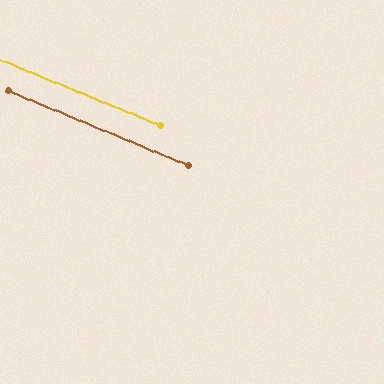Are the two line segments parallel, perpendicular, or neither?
Parallel — their directions differ by only 0.1°.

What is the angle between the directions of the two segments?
Approximately 0 degrees.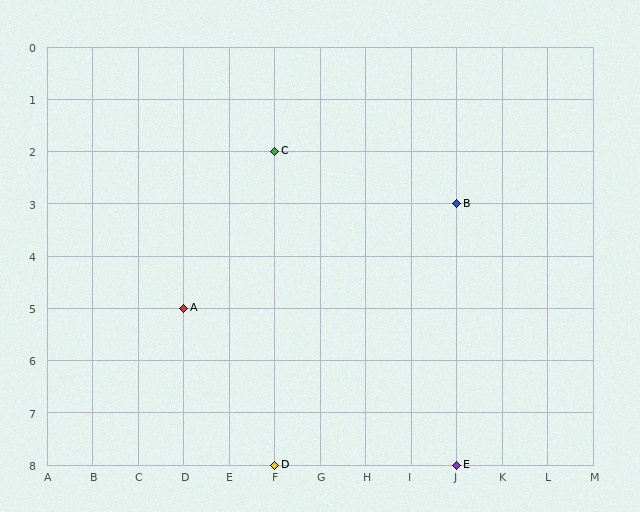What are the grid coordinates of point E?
Point E is at grid coordinates (J, 8).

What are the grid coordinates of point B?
Point B is at grid coordinates (J, 3).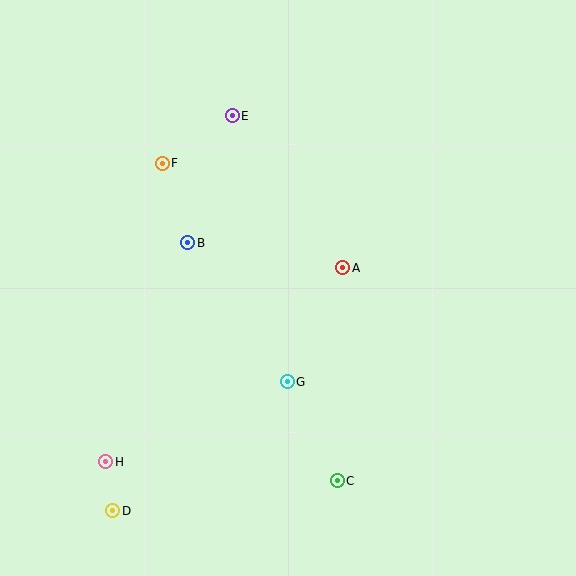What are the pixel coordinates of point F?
Point F is at (162, 163).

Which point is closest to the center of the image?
Point A at (343, 268) is closest to the center.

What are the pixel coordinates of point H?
Point H is at (106, 462).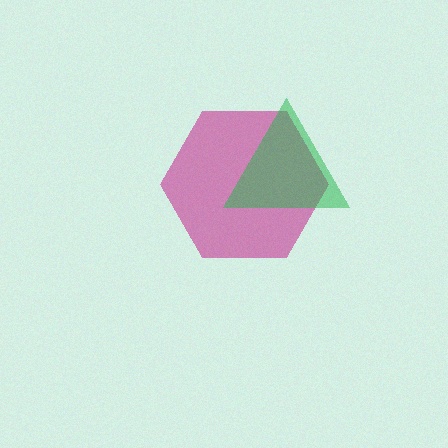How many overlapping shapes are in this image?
There are 2 overlapping shapes in the image.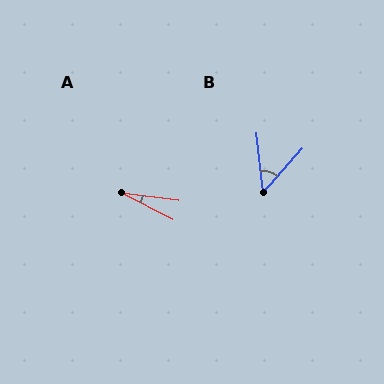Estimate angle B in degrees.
Approximately 48 degrees.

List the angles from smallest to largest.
A (20°), B (48°).